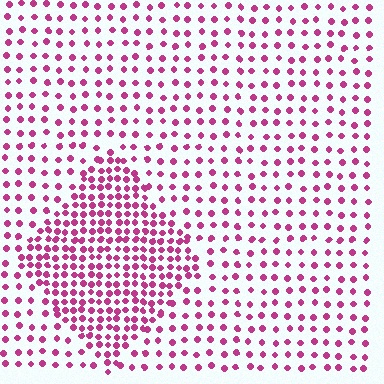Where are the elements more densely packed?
The elements are more densely packed inside the diamond boundary.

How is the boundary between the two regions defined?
The boundary is defined by a change in element density (approximately 2.2x ratio). All elements are the same color, size, and shape.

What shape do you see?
I see a diamond.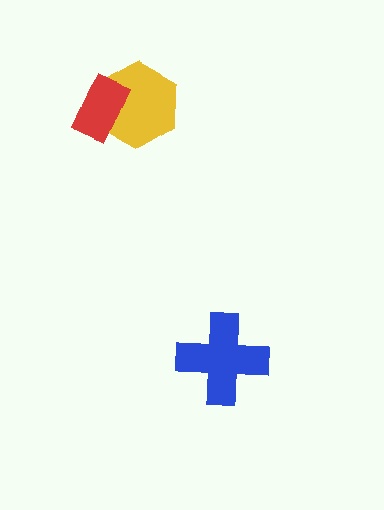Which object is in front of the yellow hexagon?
The red rectangle is in front of the yellow hexagon.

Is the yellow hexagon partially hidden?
Yes, it is partially covered by another shape.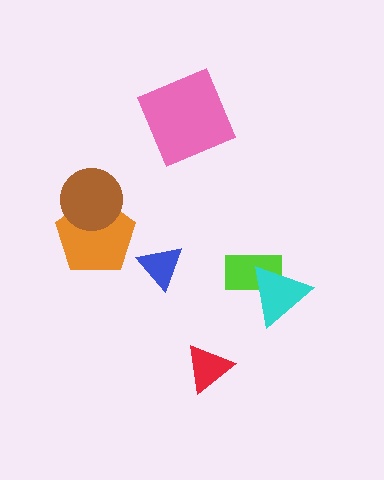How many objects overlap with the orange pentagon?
1 object overlaps with the orange pentagon.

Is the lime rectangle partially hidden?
Yes, it is partially covered by another shape.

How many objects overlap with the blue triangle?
0 objects overlap with the blue triangle.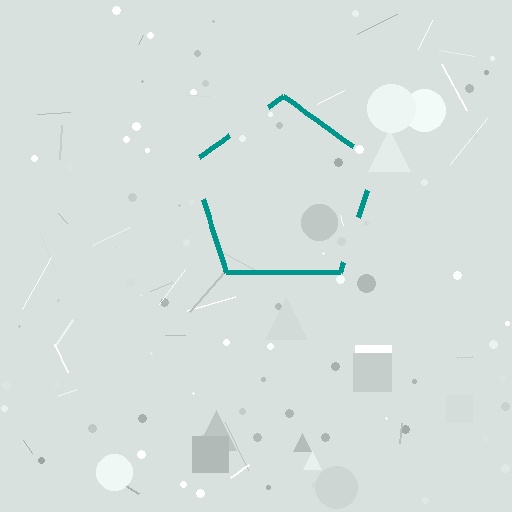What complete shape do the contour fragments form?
The contour fragments form a pentagon.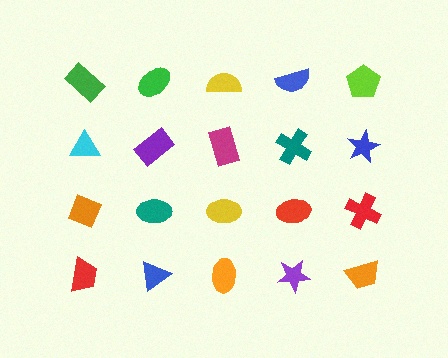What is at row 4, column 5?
An orange trapezoid.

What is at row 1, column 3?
A yellow semicircle.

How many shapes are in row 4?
5 shapes.